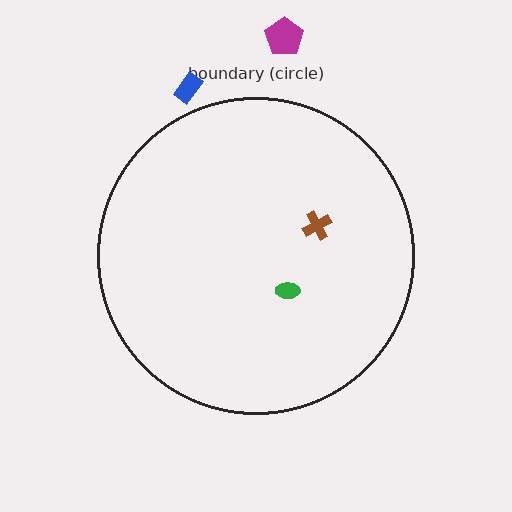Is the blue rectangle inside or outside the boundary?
Outside.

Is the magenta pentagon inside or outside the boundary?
Outside.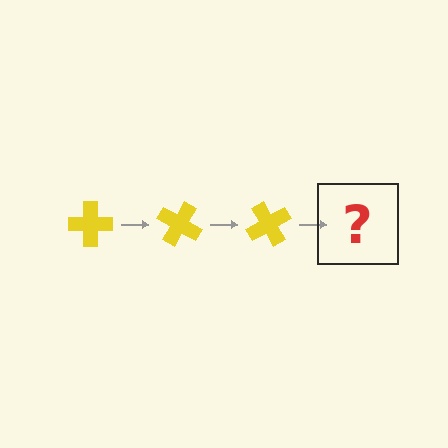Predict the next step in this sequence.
The next step is a yellow cross rotated 90 degrees.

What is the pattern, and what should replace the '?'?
The pattern is that the cross rotates 30 degrees each step. The '?' should be a yellow cross rotated 90 degrees.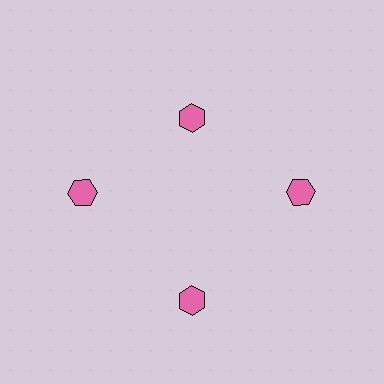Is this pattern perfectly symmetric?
No. The 4 pink hexagons are arranged in a ring, but one element near the 12 o'clock position is pulled inward toward the center, breaking the 4-fold rotational symmetry.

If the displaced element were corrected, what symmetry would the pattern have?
It would have 4-fold rotational symmetry — the pattern would map onto itself every 90 degrees.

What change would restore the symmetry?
The symmetry would be restored by moving it outward, back onto the ring so that all 4 hexagons sit at equal angles and equal distance from the center.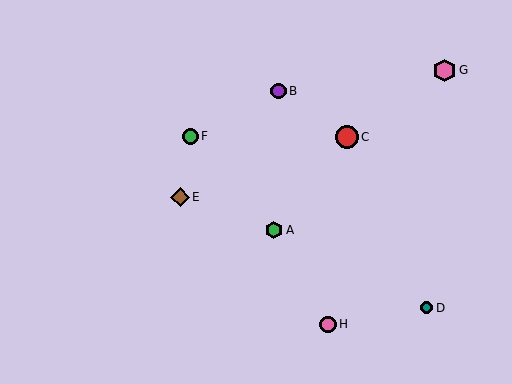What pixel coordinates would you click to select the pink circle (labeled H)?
Click at (328, 324) to select the pink circle H.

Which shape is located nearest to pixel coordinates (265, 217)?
The green hexagon (labeled A) at (274, 230) is nearest to that location.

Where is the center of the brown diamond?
The center of the brown diamond is at (180, 197).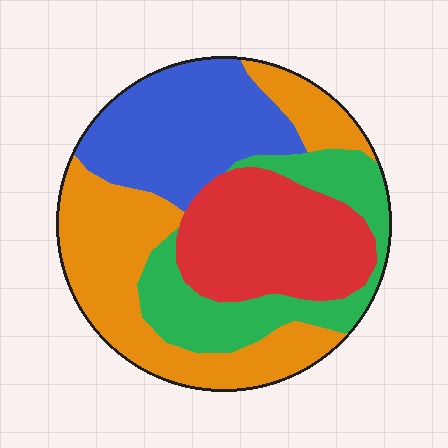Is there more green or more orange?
Orange.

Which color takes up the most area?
Orange, at roughly 30%.